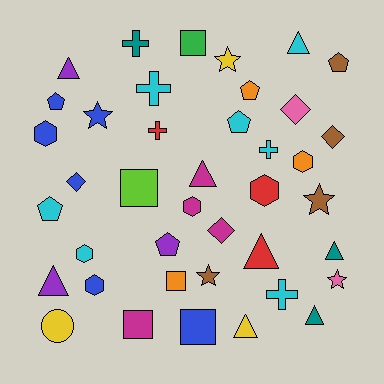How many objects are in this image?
There are 40 objects.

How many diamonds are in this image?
There are 4 diamonds.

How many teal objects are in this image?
There are 3 teal objects.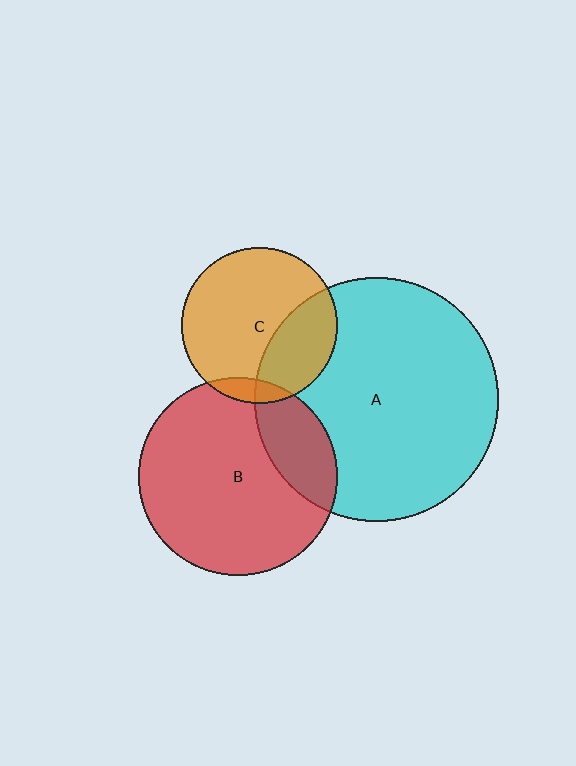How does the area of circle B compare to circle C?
Approximately 1.6 times.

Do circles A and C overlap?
Yes.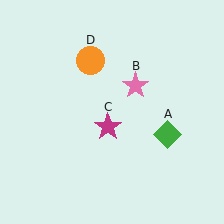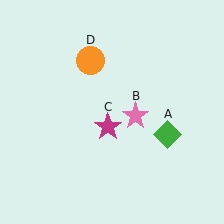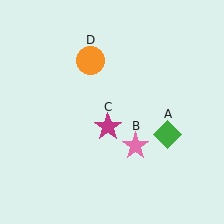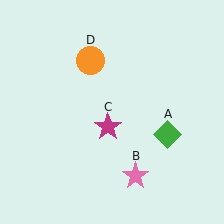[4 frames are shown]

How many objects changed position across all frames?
1 object changed position: pink star (object B).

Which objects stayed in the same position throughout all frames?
Green diamond (object A) and magenta star (object C) and orange circle (object D) remained stationary.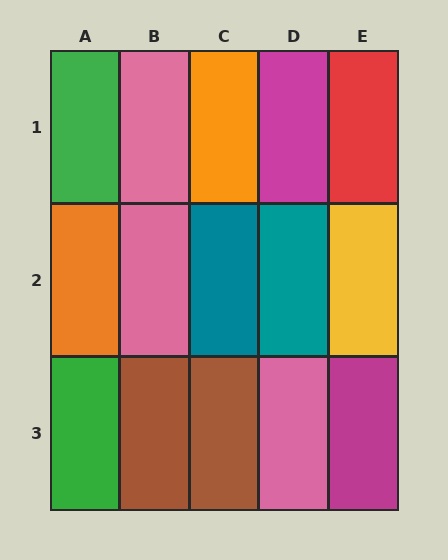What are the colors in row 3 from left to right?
Green, brown, brown, pink, magenta.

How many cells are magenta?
2 cells are magenta.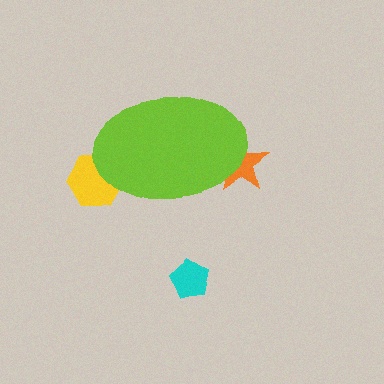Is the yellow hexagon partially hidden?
Yes, the yellow hexagon is partially hidden behind the lime ellipse.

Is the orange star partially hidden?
Yes, the orange star is partially hidden behind the lime ellipse.